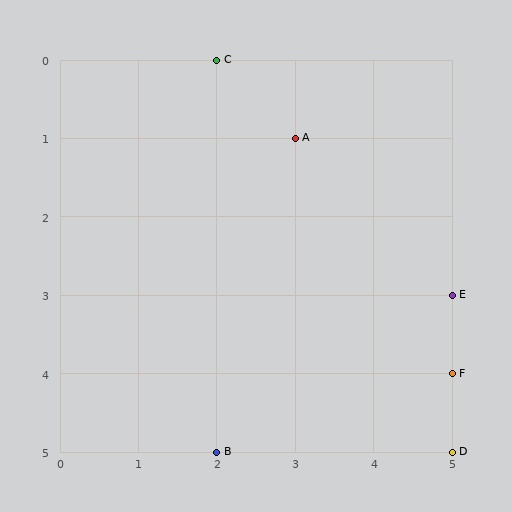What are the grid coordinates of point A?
Point A is at grid coordinates (3, 1).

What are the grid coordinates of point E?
Point E is at grid coordinates (5, 3).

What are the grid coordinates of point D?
Point D is at grid coordinates (5, 5).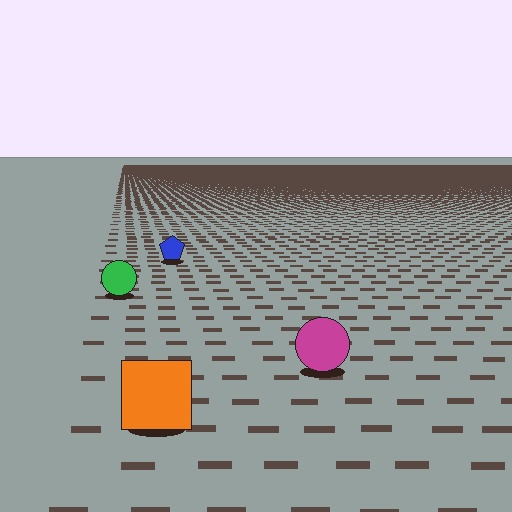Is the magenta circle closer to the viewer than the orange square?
No. The orange square is closer — you can tell from the texture gradient: the ground texture is coarser near it.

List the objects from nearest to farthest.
From nearest to farthest: the orange square, the magenta circle, the green circle, the blue pentagon.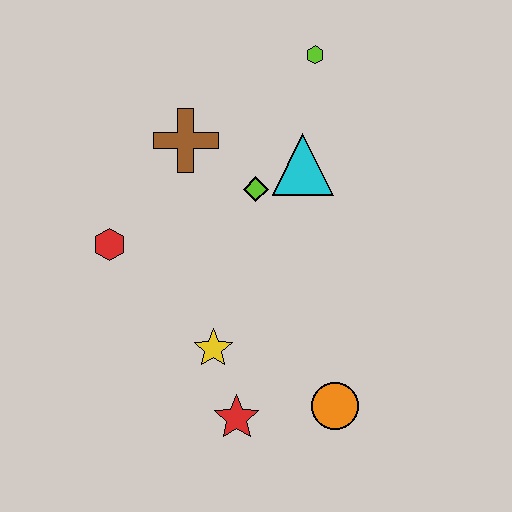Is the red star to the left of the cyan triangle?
Yes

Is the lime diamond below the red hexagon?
No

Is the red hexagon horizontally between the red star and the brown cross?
No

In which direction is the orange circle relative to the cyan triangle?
The orange circle is below the cyan triangle.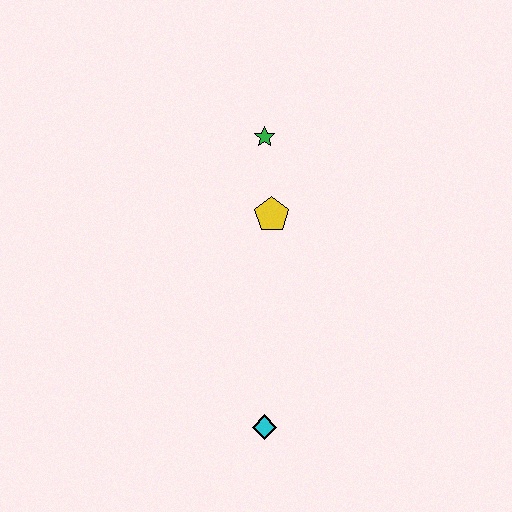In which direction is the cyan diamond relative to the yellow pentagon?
The cyan diamond is below the yellow pentagon.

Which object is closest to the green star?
The yellow pentagon is closest to the green star.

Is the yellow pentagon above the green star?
No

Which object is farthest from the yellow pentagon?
The cyan diamond is farthest from the yellow pentagon.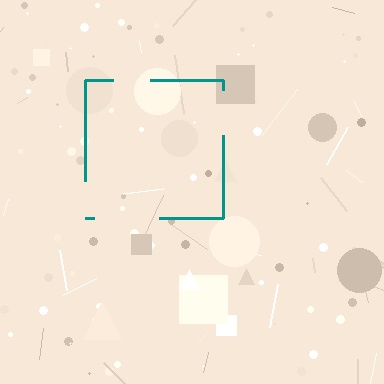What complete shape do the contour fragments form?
The contour fragments form a square.